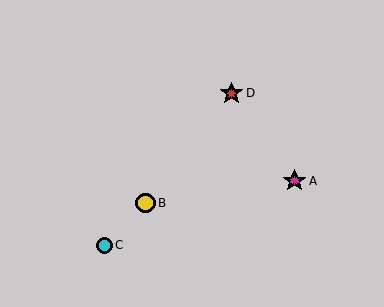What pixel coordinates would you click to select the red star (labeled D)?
Click at (232, 93) to select the red star D.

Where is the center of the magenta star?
The center of the magenta star is at (294, 181).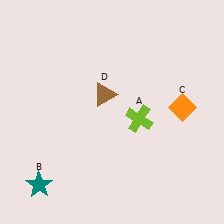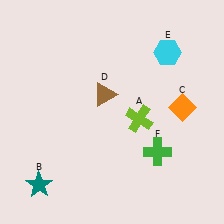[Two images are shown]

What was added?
A cyan hexagon (E), a green cross (F) were added in Image 2.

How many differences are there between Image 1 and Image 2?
There are 2 differences between the two images.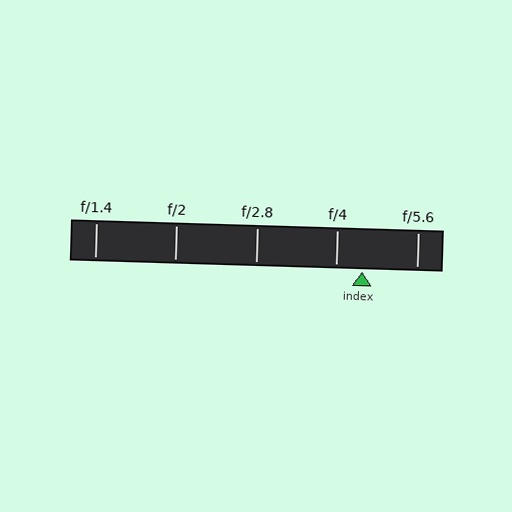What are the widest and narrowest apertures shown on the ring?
The widest aperture shown is f/1.4 and the narrowest is f/5.6.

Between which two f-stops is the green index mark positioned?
The index mark is between f/4 and f/5.6.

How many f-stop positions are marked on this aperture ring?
There are 5 f-stop positions marked.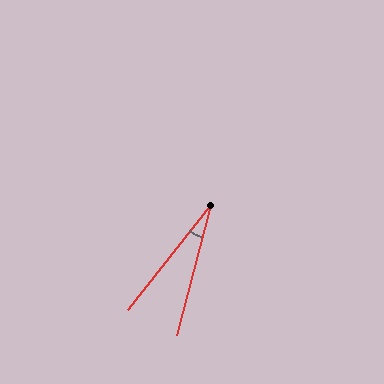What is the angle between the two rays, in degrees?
Approximately 24 degrees.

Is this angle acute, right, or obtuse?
It is acute.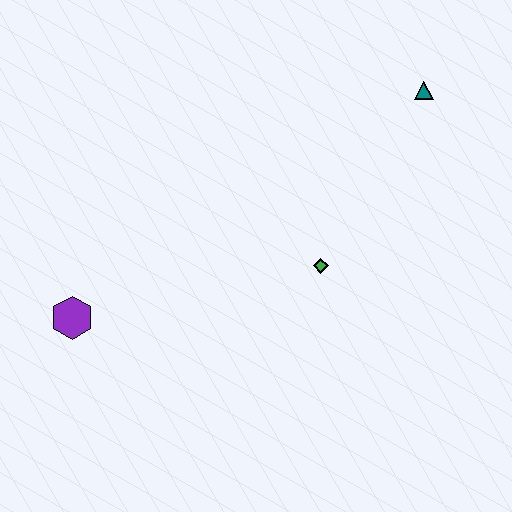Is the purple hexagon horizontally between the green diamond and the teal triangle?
No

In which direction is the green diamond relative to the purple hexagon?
The green diamond is to the right of the purple hexagon.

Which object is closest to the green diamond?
The teal triangle is closest to the green diamond.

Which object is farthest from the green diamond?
The purple hexagon is farthest from the green diamond.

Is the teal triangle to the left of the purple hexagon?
No